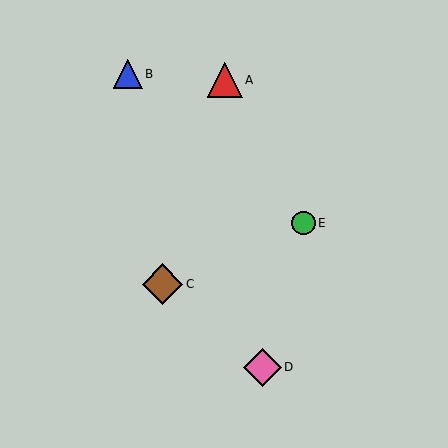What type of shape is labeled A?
Shape A is a red triangle.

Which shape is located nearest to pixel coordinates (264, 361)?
The pink diamond (labeled D) at (262, 367) is nearest to that location.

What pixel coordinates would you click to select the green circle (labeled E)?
Click at (304, 223) to select the green circle E.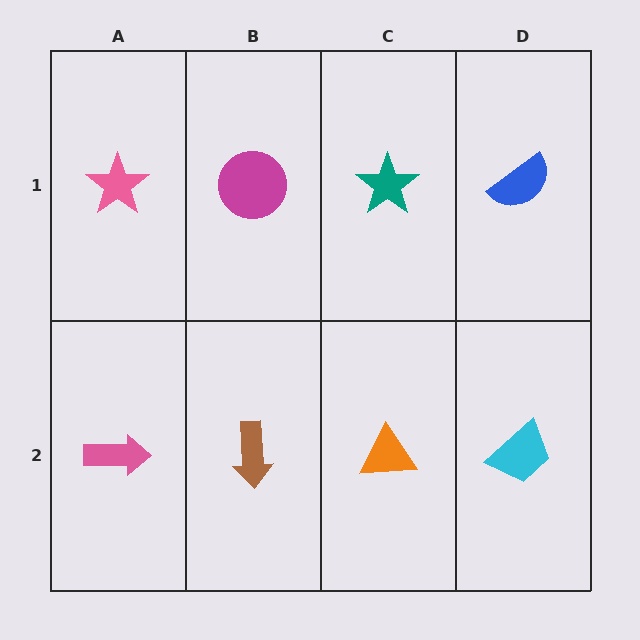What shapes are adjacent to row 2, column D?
A blue semicircle (row 1, column D), an orange triangle (row 2, column C).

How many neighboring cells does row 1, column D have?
2.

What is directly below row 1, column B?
A brown arrow.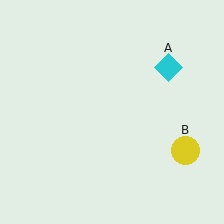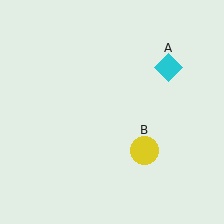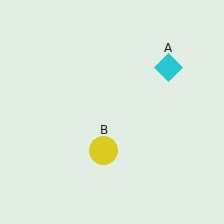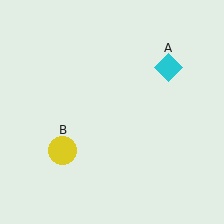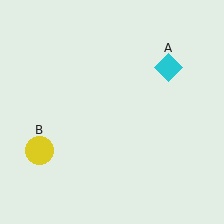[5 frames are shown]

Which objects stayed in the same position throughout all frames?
Cyan diamond (object A) remained stationary.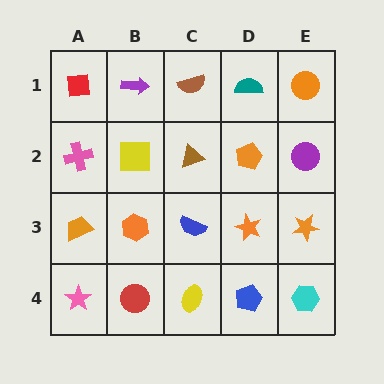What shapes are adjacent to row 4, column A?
An orange trapezoid (row 3, column A), a red circle (row 4, column B).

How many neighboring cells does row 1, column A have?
2.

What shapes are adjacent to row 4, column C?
A blue semicircle (row 3, column C), a red circle (row 4, column B), a blue pentagon (row 4, column D).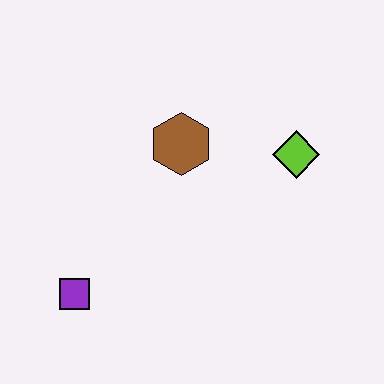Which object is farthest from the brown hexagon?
The purple square is farthest from the brown hexagon.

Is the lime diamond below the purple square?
No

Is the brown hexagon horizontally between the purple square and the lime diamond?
Yes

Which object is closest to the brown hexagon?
The lime diamond is closest to the brown hexagon.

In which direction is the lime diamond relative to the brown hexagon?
The lime diamond is to the right of the brown hexagon.